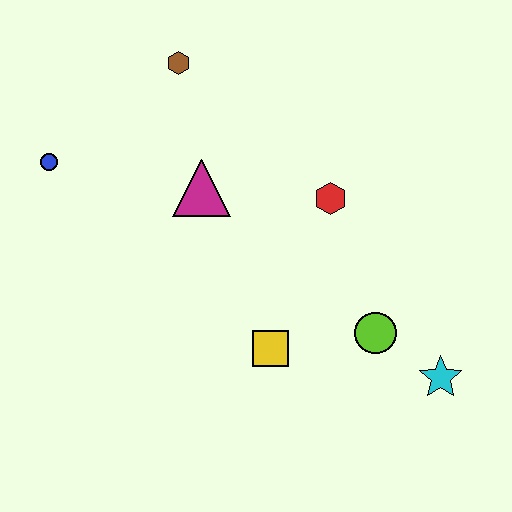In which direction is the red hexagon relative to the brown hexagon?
The red hexagon is to the right of the brown hexagon.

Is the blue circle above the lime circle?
Yes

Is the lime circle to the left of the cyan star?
Yes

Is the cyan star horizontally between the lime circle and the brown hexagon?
No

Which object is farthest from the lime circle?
The blue circle is farthest from the lime circle.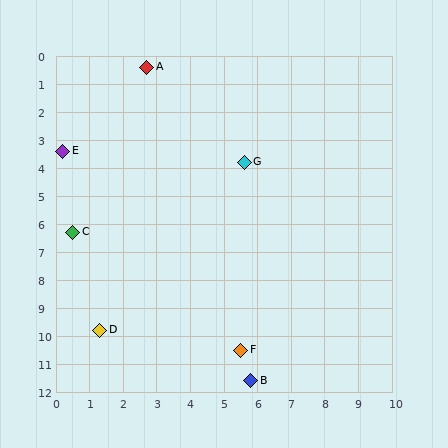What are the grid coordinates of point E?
Point E is at approximately (0.2, 3.4).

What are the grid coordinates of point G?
Point G is at approximately (5.6, 3.8).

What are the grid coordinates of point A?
Point A is at approximately (2.7, 0.4).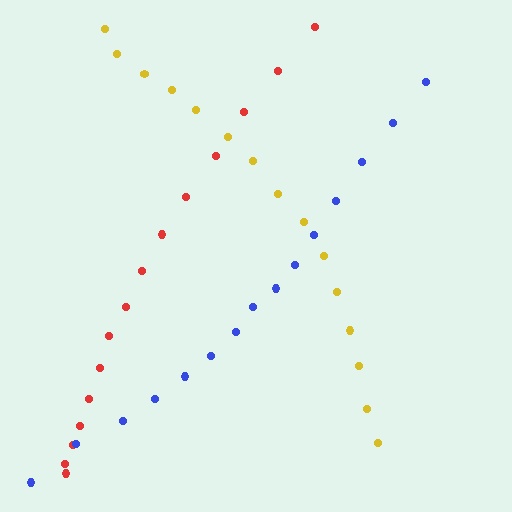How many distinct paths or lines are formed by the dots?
There are 3 distinct paths.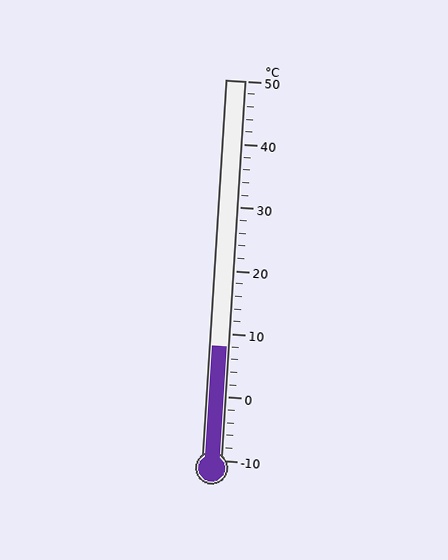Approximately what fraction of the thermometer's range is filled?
The thermometer is filled to approximately 30% of its range.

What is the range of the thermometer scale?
The thermometer scale ranges from -10°C to 50°C.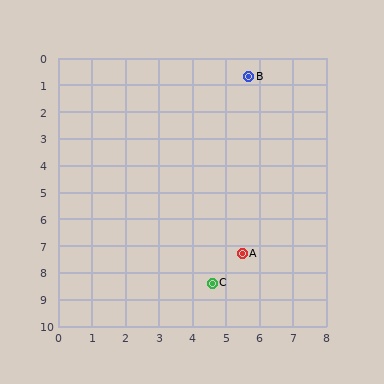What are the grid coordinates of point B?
Point B is at approximately (5.7, 0.7).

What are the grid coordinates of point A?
Point A is at approximately (5.5, 7.3).